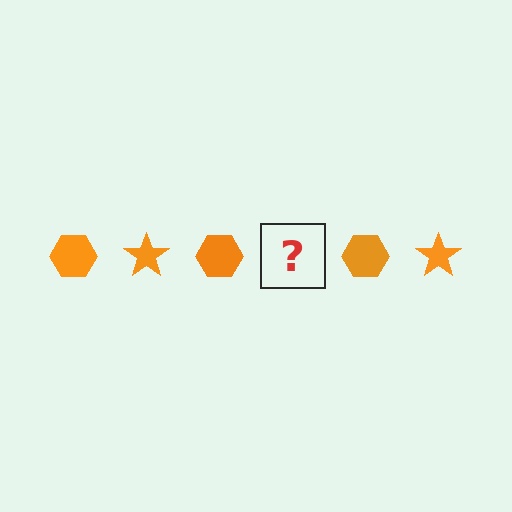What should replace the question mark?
The question mark should be replaced with an orange star.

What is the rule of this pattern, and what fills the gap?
The rule is that the pattern cycles through hexagon, star shapes in orange. The gap should be filled with an orange star.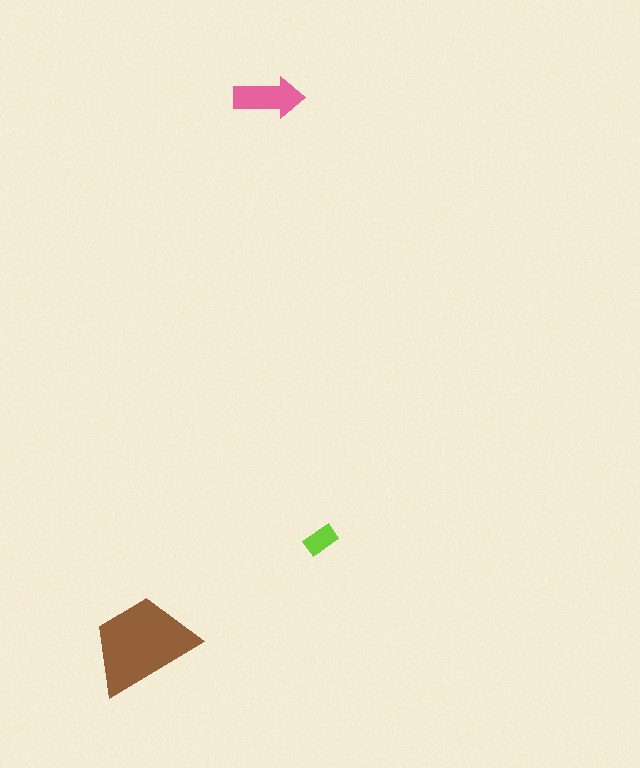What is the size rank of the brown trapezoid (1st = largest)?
1st.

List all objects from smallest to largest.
The lime rectangle, the pink arrow, the brown trapezoid.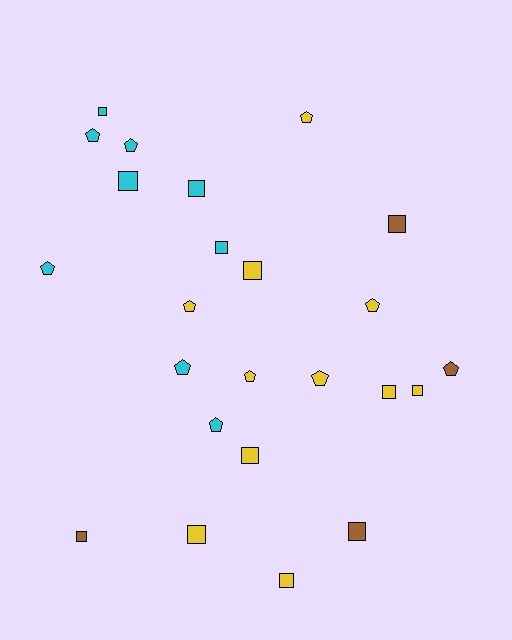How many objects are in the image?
There are 24 objects.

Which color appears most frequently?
Yellow, with 11 objects.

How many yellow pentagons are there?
There are 5 yellow pentagons.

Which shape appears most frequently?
Square, with 13 objects.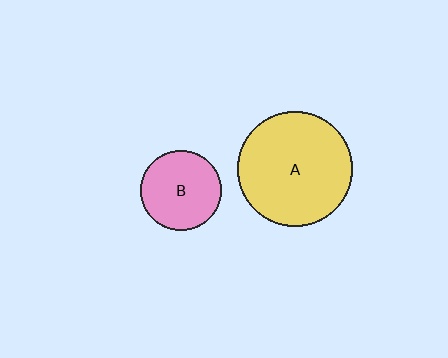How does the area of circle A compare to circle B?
Approximately 2.0 times.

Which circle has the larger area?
Circle A (yellow).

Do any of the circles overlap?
No, none of the circles overlap.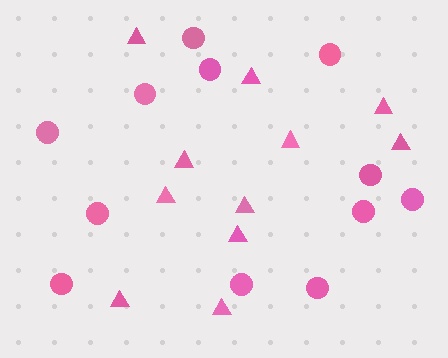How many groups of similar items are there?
There are 2 groups: one group of circles (12) and one group of triangles (11).